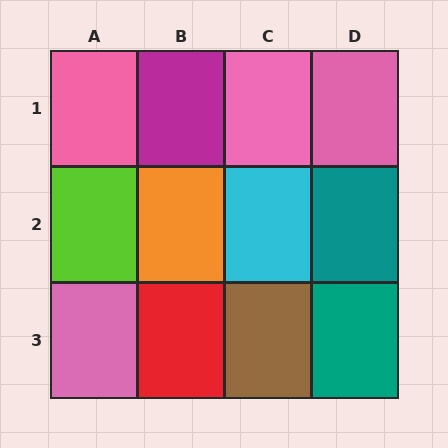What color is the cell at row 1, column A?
Pink.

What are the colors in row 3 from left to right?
Pink, red, brown, teal.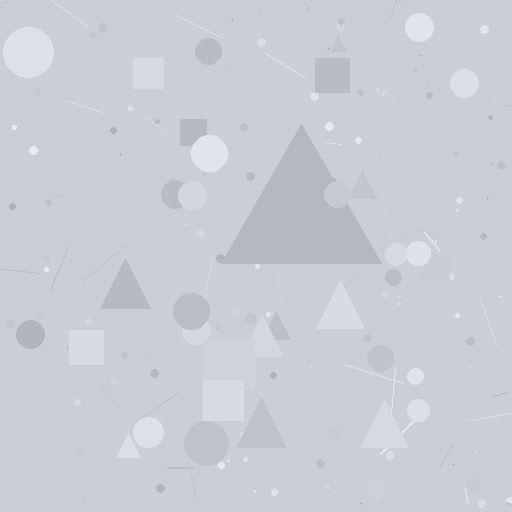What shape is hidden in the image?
A triangle is hidden in the image.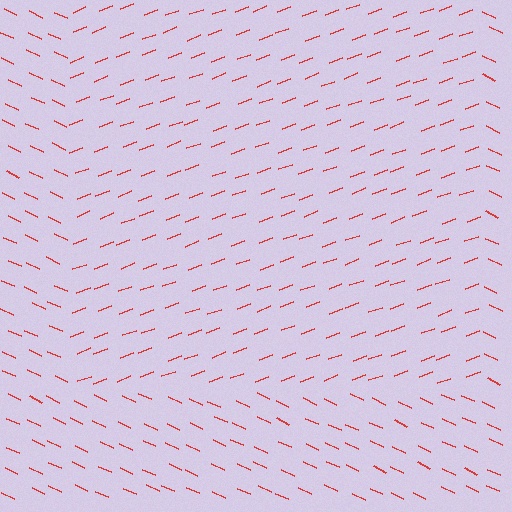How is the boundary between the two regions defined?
The boundary is defined purely by a change in line orientation (approximately 45 degrees difference). All lines are the same color and thickness.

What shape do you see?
I see a rectangle.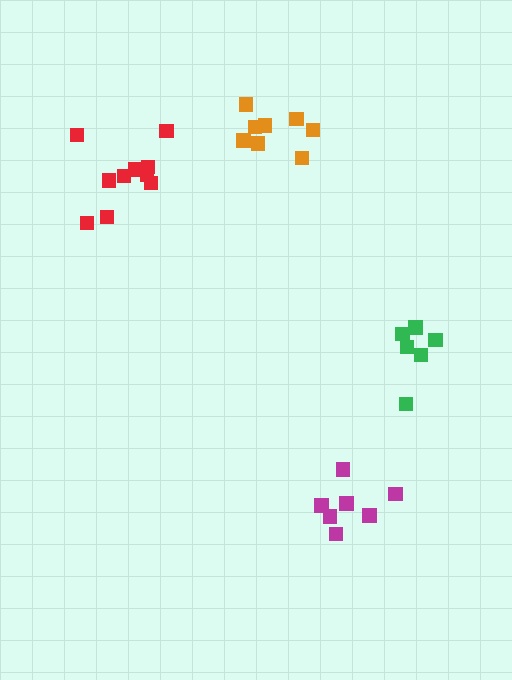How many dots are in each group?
Group 1: 7 dots, Group 2: 6 dots, Group 3: 10 dots, Group 4: 8 dots (31 total).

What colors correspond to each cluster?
The clusters are colored: magenta, green, red, orange.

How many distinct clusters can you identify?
There are 4 distinct clusters.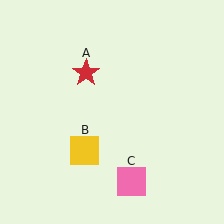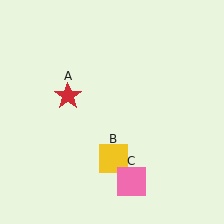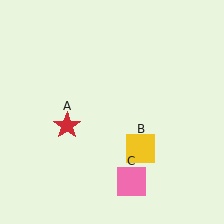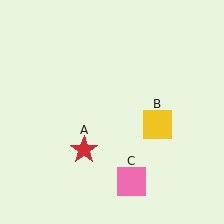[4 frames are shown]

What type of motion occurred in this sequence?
The red star (object A), yellow square (object B) rotated counterclockwise around the center of the scene.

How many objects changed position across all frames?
2 objects changed position: red star (object A), yellow square (object B).